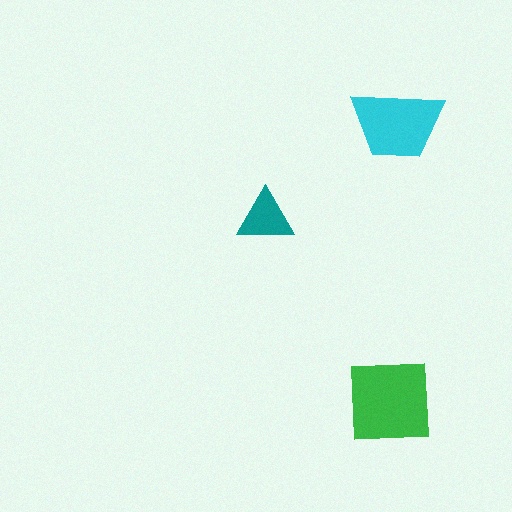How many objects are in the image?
There are 3 objects in the image.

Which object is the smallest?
The teal triangle.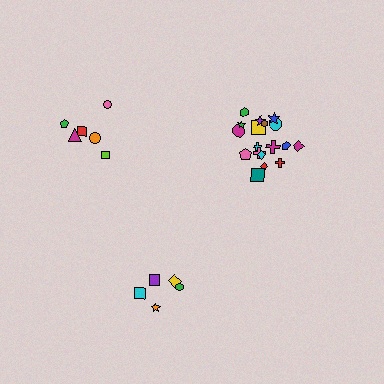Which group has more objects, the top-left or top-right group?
The top-right group.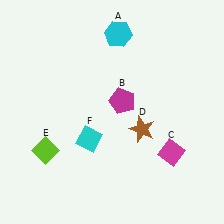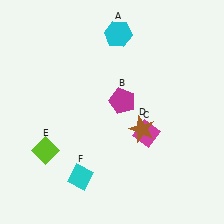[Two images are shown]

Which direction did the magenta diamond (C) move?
The magenta diamond (C) moved left.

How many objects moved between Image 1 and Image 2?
2 objects moved between the two images.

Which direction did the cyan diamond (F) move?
The cyan diamond (F) moved down.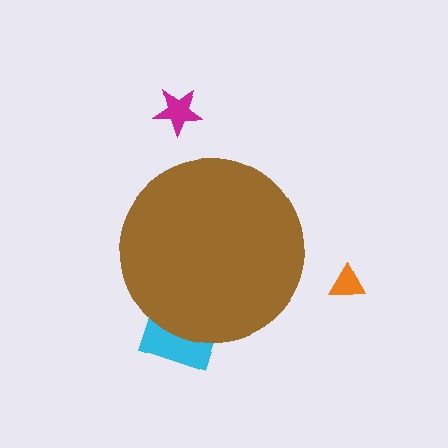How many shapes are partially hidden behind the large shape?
1 shape is partially hidden.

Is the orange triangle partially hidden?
No, the orange triangle is fully visible.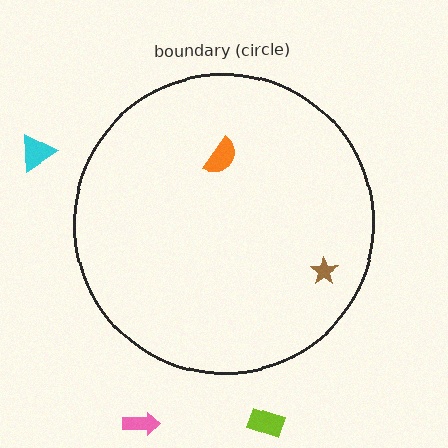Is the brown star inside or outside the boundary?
Inside.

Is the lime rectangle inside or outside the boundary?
Outside.